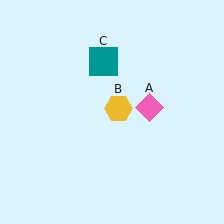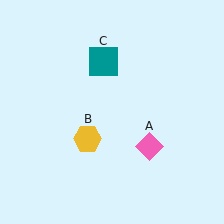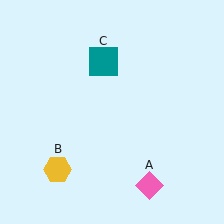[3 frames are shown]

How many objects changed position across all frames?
2 objects changed position: pink diamond (object A), yellow hexagon (object B).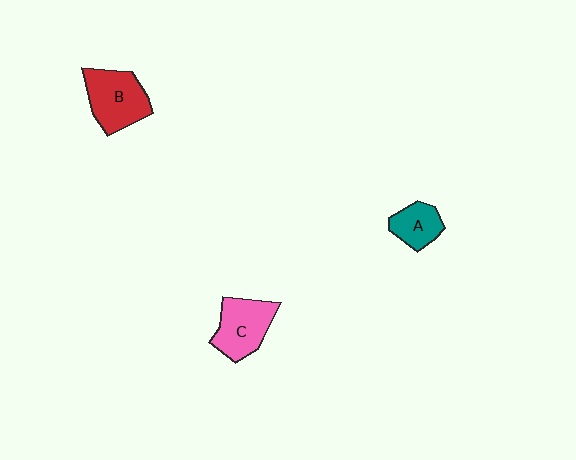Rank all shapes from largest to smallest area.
From largest to smallest: B (red), C (pink), A (teal).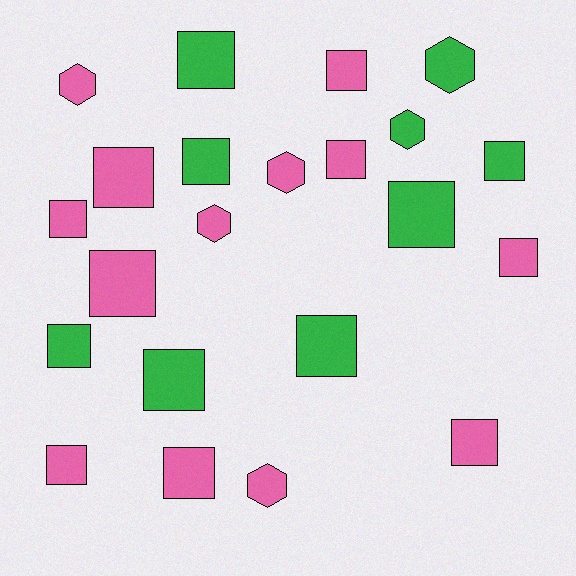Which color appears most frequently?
Pink, with 13 objects.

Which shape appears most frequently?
Square, with 16 objects.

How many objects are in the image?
There are 22 objects.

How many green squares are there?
There are 7 green squares.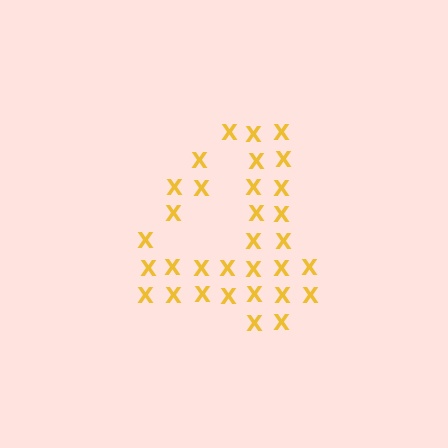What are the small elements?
The small elements are letter X's.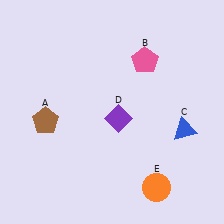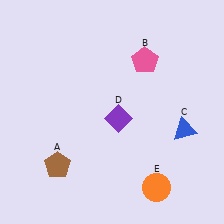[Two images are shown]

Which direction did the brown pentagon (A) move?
The brown pentagon (A) moved down.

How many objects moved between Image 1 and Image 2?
1 object moved between the two images.